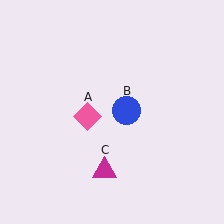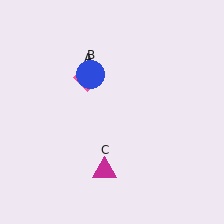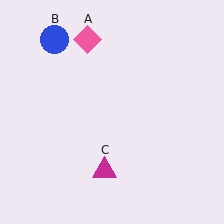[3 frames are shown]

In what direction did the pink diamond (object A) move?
The pink diamond (object A) moved up.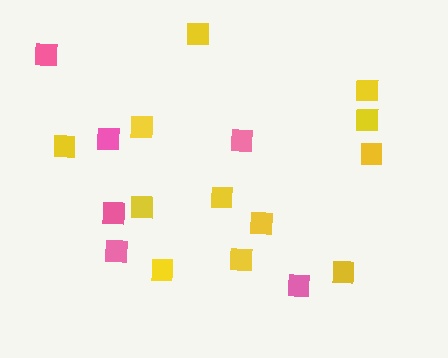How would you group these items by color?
There are 2 groups: one group of yellow squares (12) and one group of pink squares (6).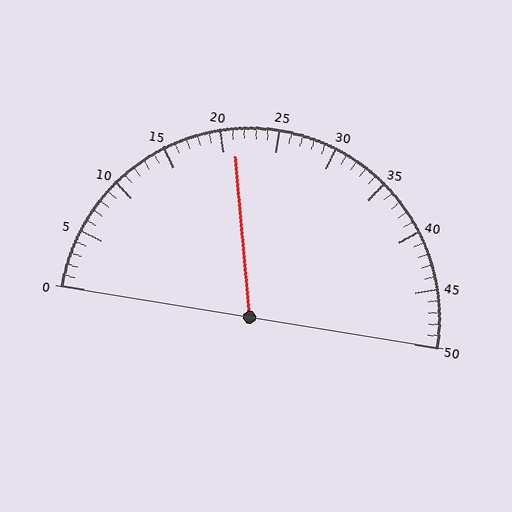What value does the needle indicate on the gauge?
The needle indicates approximately 21.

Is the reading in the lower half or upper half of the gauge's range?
The reading is in the lower half of the range (0 to 50).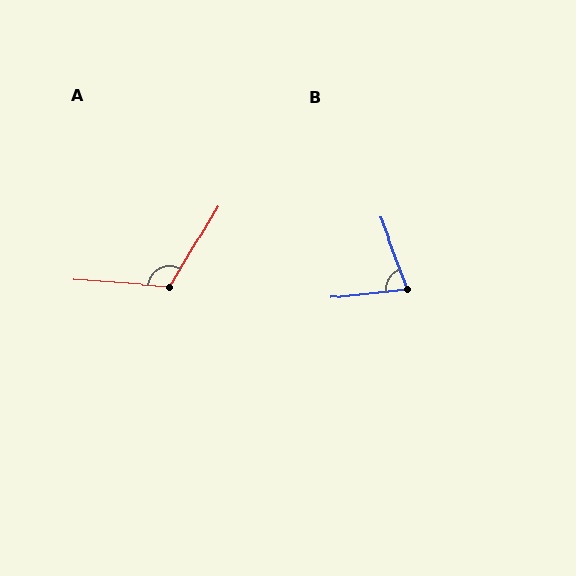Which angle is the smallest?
B, at approximately 76 degrees.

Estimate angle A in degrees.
Approximately 117 degrees.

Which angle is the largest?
A, at approximately 117 degrees.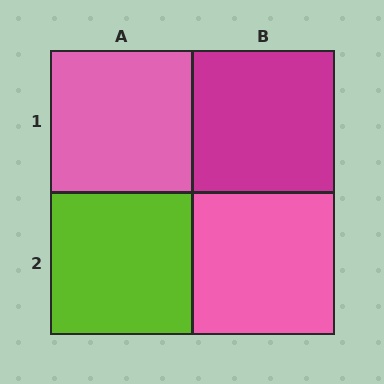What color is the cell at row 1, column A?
Pink.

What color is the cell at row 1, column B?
Magenta.